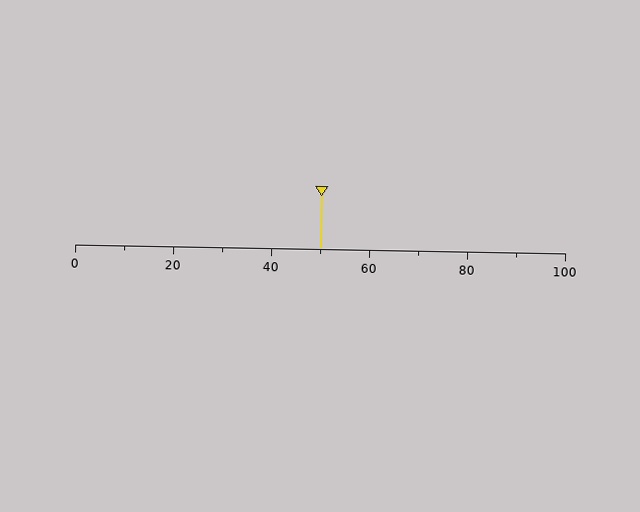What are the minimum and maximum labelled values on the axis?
The axis runs from 0 to 100.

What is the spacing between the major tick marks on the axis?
The major ticks are spaced 20 apart.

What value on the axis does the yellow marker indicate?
The marker indicates approximately 50.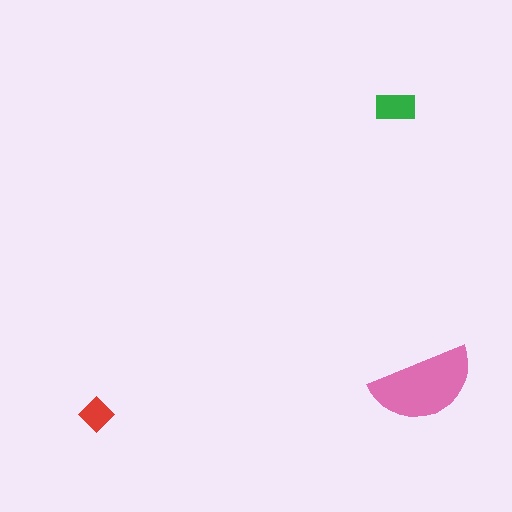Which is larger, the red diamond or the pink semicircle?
The pink semicircle.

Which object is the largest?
The pink semicircle.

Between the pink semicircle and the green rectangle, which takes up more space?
The pink semicircle.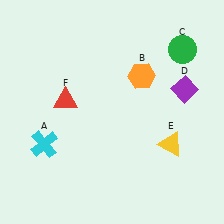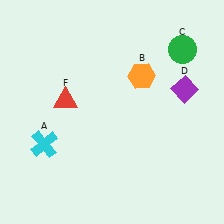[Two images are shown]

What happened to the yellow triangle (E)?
The yellow triangle (E) was removed in Image 2. It was in the bottom-right area of Image 1.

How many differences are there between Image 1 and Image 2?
There is 1 difference between the two images.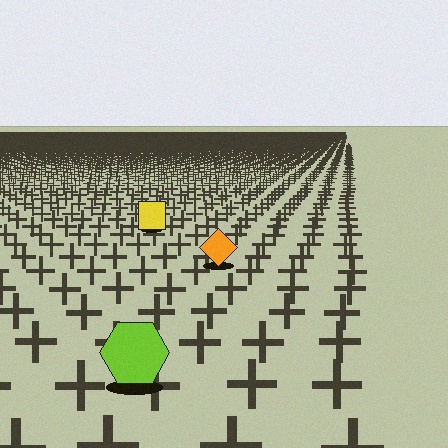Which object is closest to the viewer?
The lime hexagon is closest. The texture marks near it are larger and more spread out.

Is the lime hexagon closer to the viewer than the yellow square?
Yes. The lime hexagon is closer — you can tell from the texture gradient: the ground texture is coarser near it.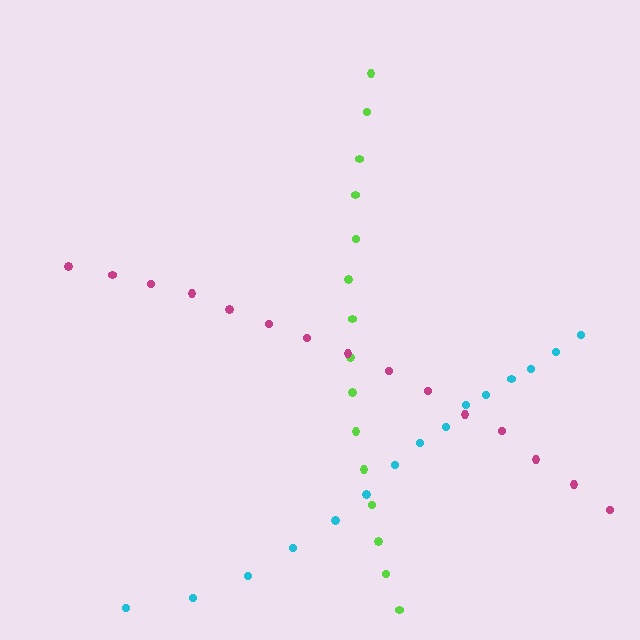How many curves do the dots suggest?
There are 3 distinct paths.